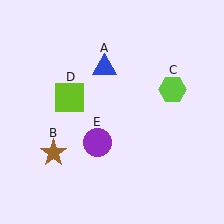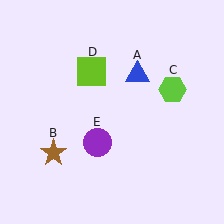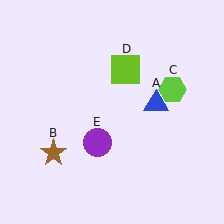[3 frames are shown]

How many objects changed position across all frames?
2 objects changed position: blue triangle (object A), lime square (object D).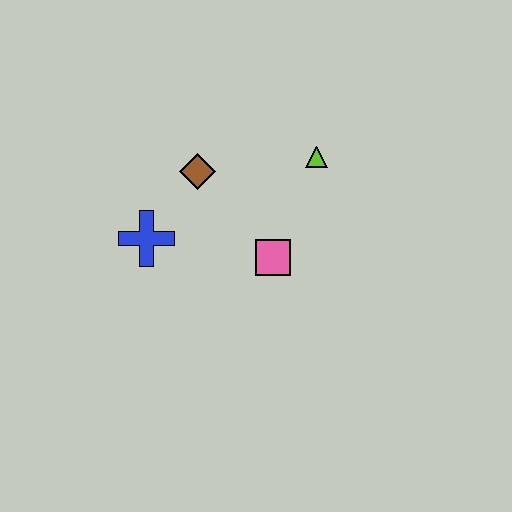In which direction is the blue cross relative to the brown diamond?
The blue cross is below the brown diamond.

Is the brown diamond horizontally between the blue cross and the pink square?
Yes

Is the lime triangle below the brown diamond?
No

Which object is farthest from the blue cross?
The lime triangle is farthest from the blue cross.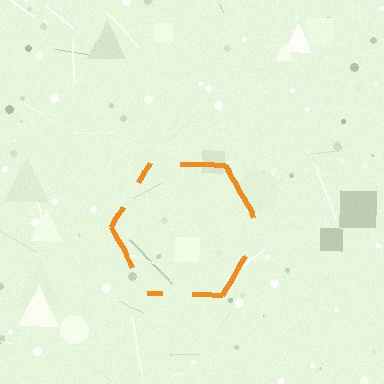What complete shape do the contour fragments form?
The contour fragments form a hexagon.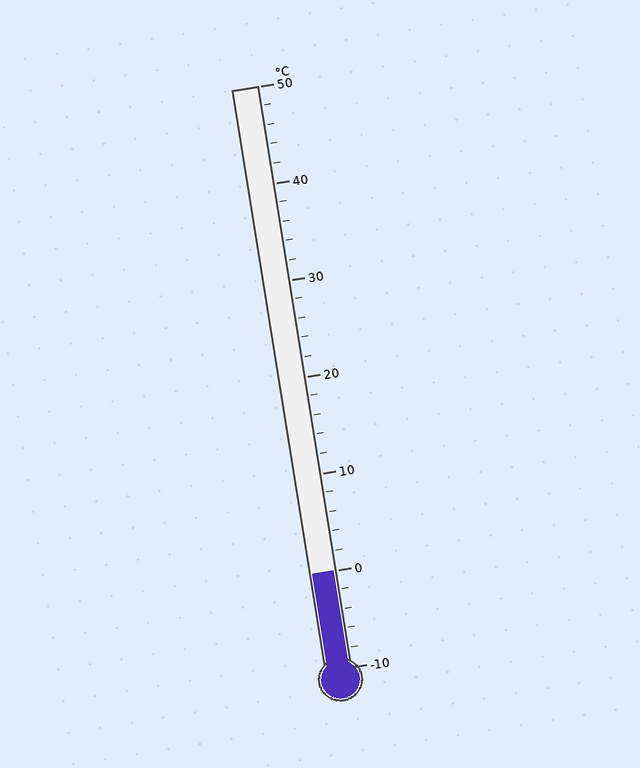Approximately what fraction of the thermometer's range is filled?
The thermometer is filled to approximately 15% of its range.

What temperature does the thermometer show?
The thermometer shows approximately 0°C.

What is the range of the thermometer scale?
The thermometer scale ranges from -10°C to 50°C.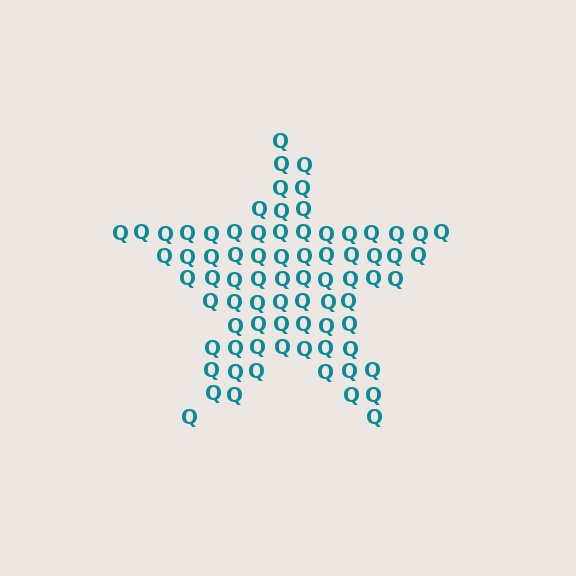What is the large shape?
The large shape is a star.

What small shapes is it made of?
It is made of small letter Q's.